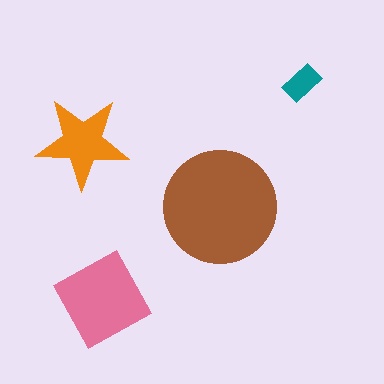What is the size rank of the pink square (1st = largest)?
2nd.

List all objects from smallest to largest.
The teal rectangle, the orange star, the pink square, the brown circle.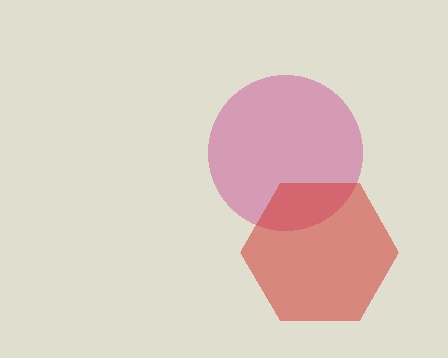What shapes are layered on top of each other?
The layered shapes are: a magenta circle, a red hexagon.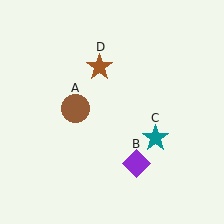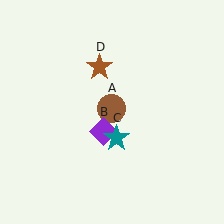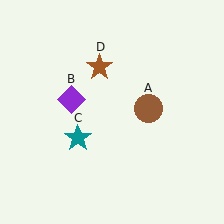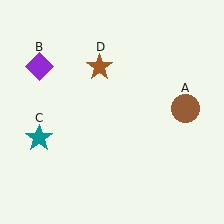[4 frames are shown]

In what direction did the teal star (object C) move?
The teal star (object C) moved left.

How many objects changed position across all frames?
3 objects changed position: brown circle (object A), purple diamond (object B), teal star (object C).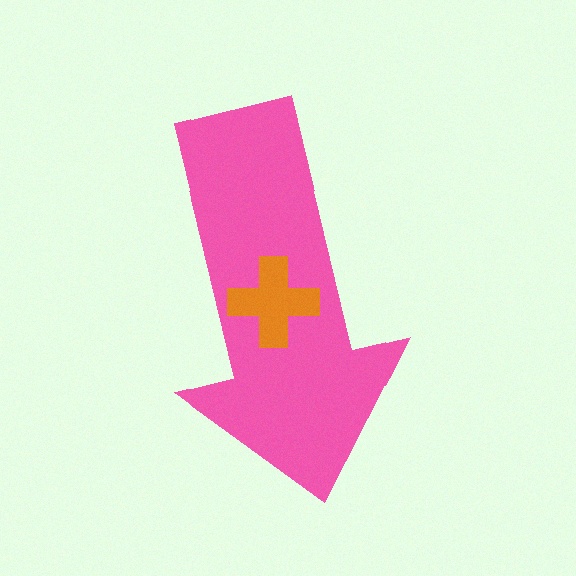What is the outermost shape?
The pink arrow.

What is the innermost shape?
The orange cross.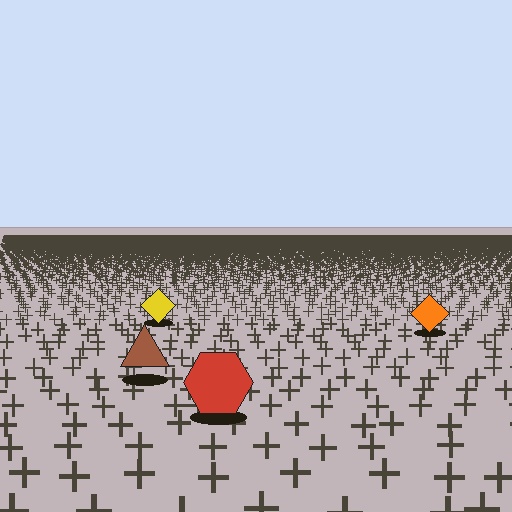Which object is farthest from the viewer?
The yellow diamond is farthest from the viewer. It appears smaller and the ground texture around it is denser.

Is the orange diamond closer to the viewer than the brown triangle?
No. The brown triangle is closer — you can tell from the texture gradient: the ground texture is coarser near it.